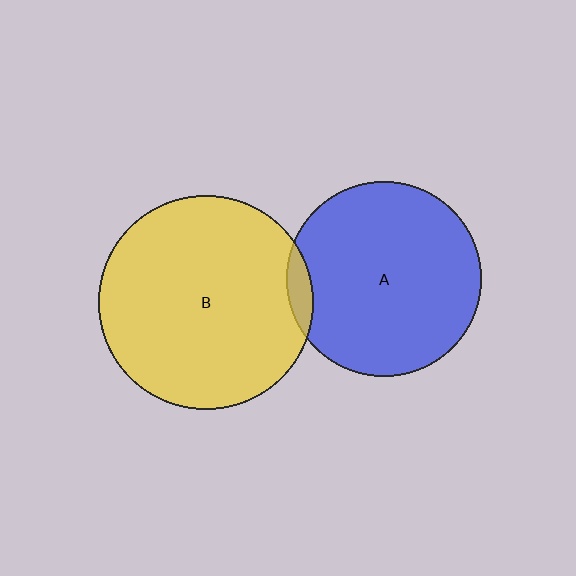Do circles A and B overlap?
Yes.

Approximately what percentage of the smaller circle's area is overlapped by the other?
Approximately 5%.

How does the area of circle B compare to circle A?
Approximately 1.2 times.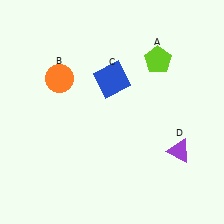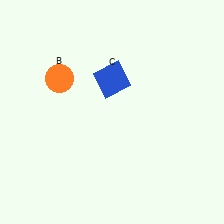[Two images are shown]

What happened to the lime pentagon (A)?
The lime pentagon (A) was removed in Image 2. It was in the top-right area of Image 1.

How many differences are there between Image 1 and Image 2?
There are 2 differences between the two images.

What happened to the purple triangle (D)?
The purple triangle (D) was removed in Image 2. It was in the bottom-right area of Image 1.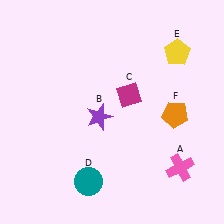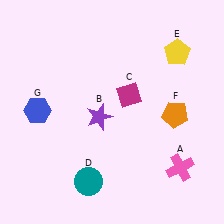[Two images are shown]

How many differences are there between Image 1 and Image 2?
There is 1 difference between the two images.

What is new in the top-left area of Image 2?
A blue hexagon (G) was added in the top-left area of Image 2.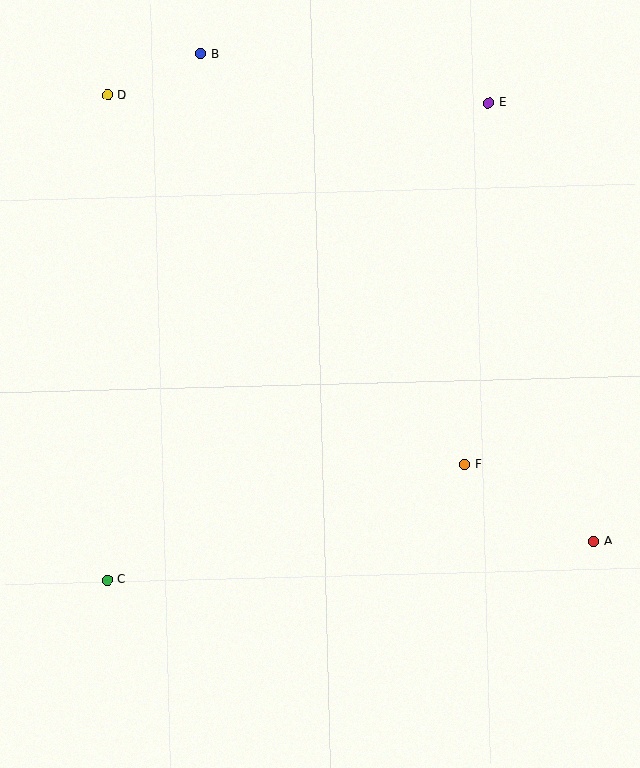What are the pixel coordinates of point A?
Point A is at (594, 541).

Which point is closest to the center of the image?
Point F at (465, 464) is closest to the center.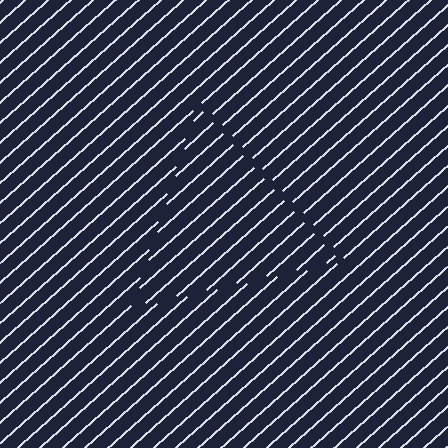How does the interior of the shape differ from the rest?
The interior of the shape contains the same grating, shifted by half a period — the contour is defined by the phase discontinuity where line-ends from the inner and outer gratings abut.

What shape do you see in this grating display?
An illusory triangle. The interior of the shape contains the same grating, shifted by half a period — the contour is defined by the phase discontinuity where line-ends from the inner and outer gratings abut.